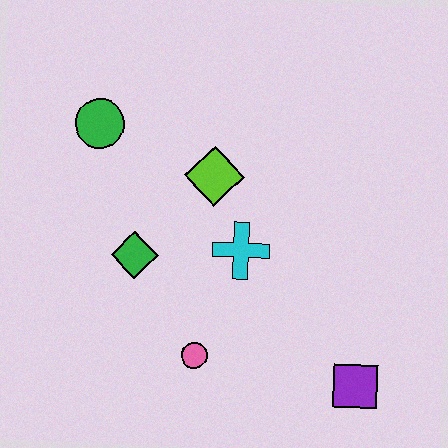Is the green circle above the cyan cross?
Yes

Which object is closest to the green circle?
The lime diamond is closest to the green circle.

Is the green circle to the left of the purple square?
Yes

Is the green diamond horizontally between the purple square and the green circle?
Yes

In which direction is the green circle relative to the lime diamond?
The green circle is to the left of the lime diamond.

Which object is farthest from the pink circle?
The green circle is farthest from the pink circle.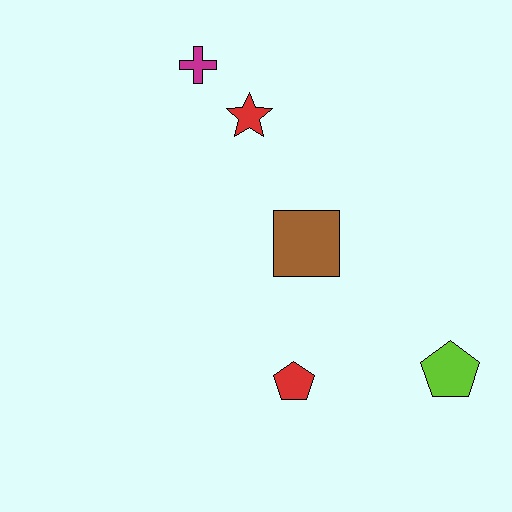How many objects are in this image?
There are 5 objects.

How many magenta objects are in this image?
There is 1 magenta object.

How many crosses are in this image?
There is 1 cross.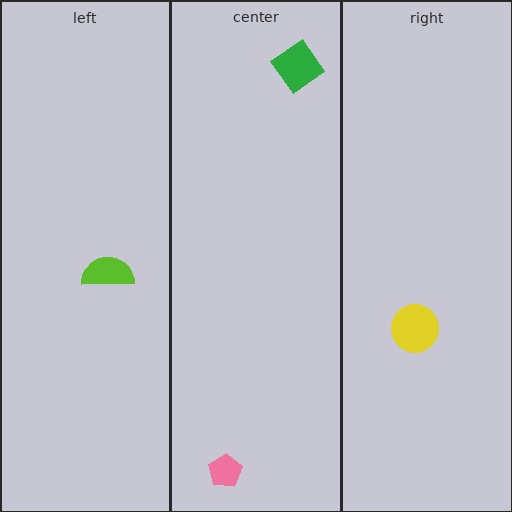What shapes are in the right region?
The yellow circle.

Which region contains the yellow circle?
The right region.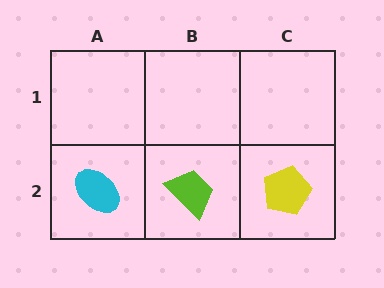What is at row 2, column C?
A yellow pentagon.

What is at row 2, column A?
A cyan ellipse.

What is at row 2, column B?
A lime trapezoid.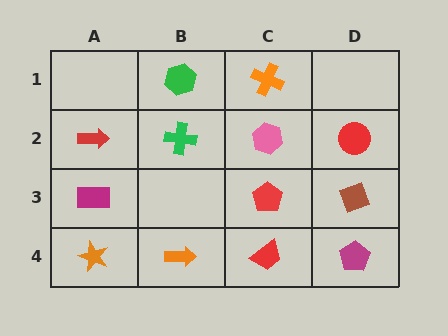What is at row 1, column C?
An orange cross.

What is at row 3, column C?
A red pentagon.